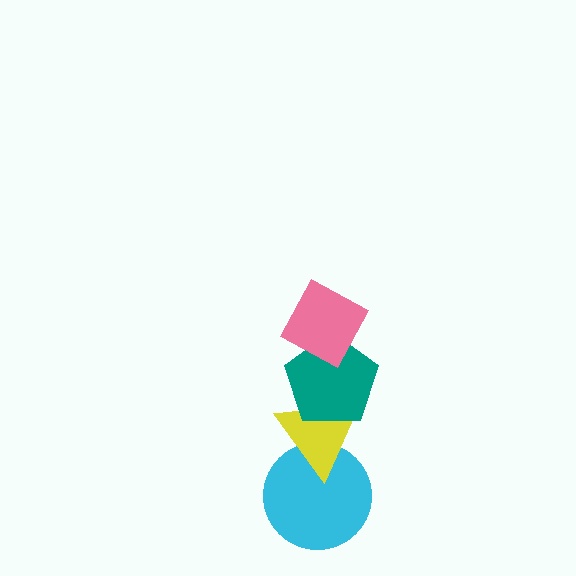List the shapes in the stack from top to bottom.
From top to bottom: the pink diamond, the teal pentagon, the yellow triangle, the cyan circle.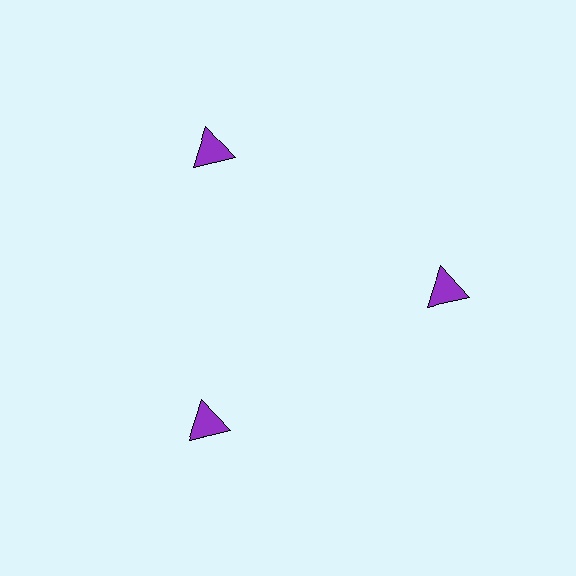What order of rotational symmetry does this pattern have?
This pattern has 3-fold rotational symmetry.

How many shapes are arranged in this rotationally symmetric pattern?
There are 3 shapes, arranged in 3 groups of 1.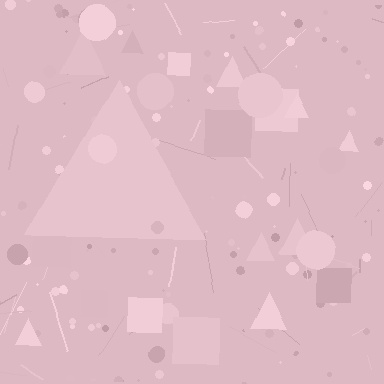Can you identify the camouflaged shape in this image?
The camouflaged shape is a triangle.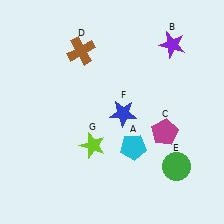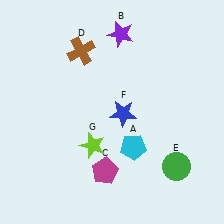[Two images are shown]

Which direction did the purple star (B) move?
The purple star (B) moved left.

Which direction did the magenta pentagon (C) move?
The magenta pentagon (C) moved left.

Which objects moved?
The objects that moved are: the purple star (B), the magenta pentagon (C).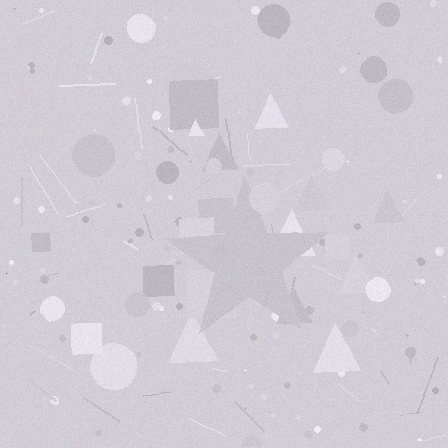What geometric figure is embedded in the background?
A star is embedded in the background.